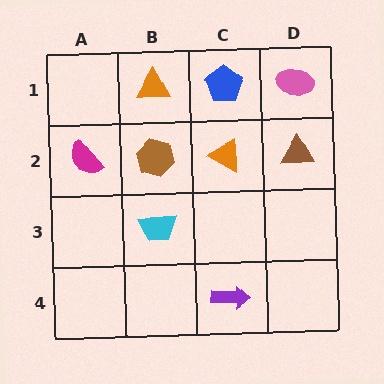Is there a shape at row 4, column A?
No, that cell is empty.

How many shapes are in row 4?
1 shape.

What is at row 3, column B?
A cyan trapezoid.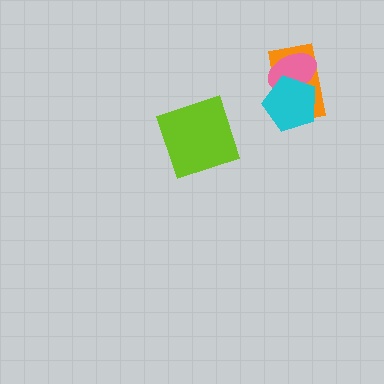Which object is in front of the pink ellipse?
The cyan pentagon is in front of the pink ellipse.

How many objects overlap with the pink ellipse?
2 objects overlap with the pink ellipse.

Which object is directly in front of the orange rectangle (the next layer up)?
The pink ellipse is directly in front of the orange rectangle.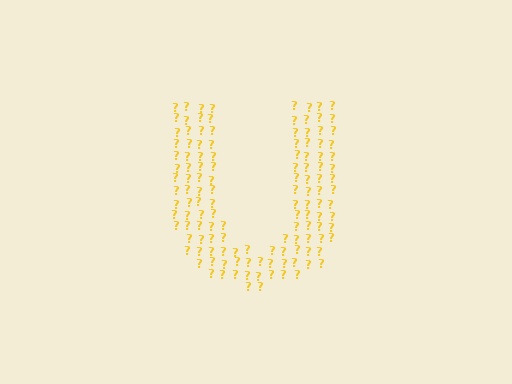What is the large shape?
The large shape is the letter U.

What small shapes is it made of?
It is made of small question marks.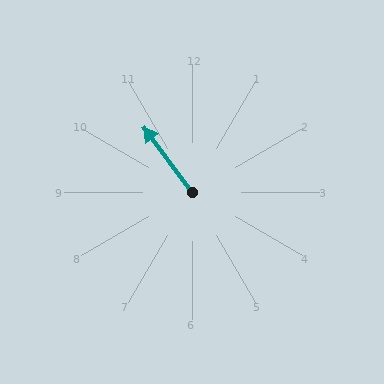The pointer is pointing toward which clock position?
Roughly 11 o'clock.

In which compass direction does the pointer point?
Northwest.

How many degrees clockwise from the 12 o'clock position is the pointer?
Approximately 323 degrees.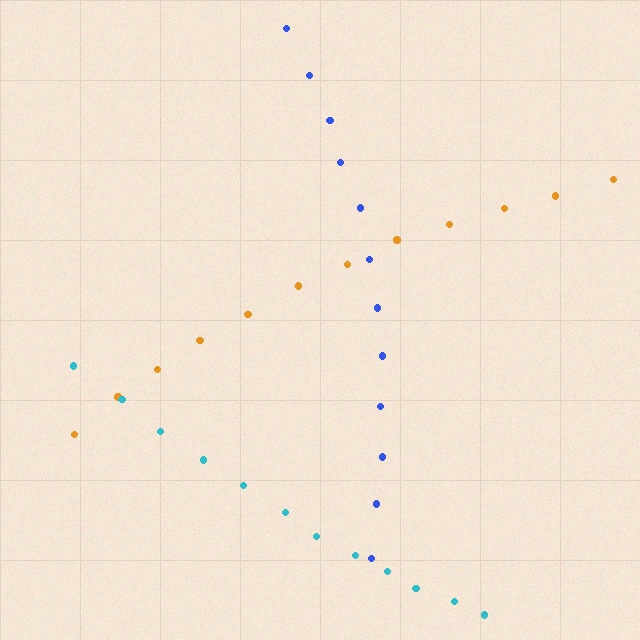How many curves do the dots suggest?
There are 3 distinct paths.